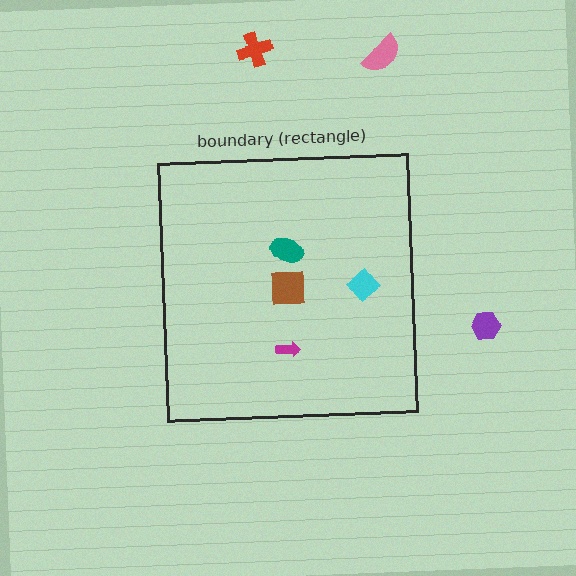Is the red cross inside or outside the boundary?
Outside.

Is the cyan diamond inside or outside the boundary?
Inside.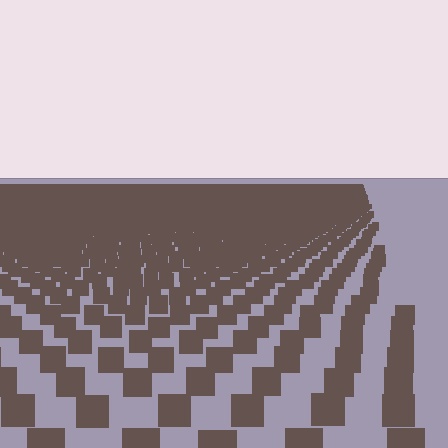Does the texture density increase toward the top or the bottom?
Density increases toward the top.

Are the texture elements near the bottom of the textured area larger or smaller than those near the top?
Larger. Near the bottom, elements are closer to the viewer and appear at a bigger on-screen size.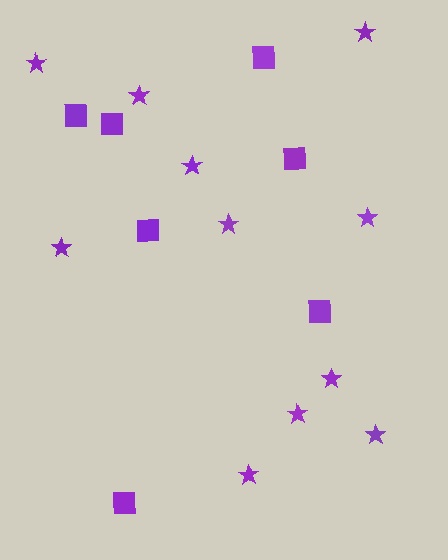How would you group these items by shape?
There are 2 groups: one group of stars (11) and one group of squares (7).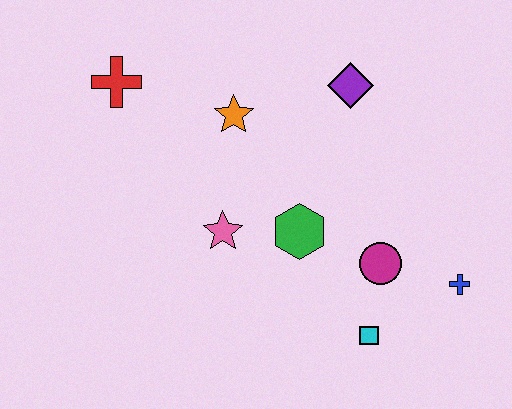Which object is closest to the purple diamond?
The orange star is closest to the purple diamond.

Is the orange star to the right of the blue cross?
No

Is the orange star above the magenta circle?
Yes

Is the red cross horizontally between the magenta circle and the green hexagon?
No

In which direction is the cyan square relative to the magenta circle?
The cyan square is below the magenta circle.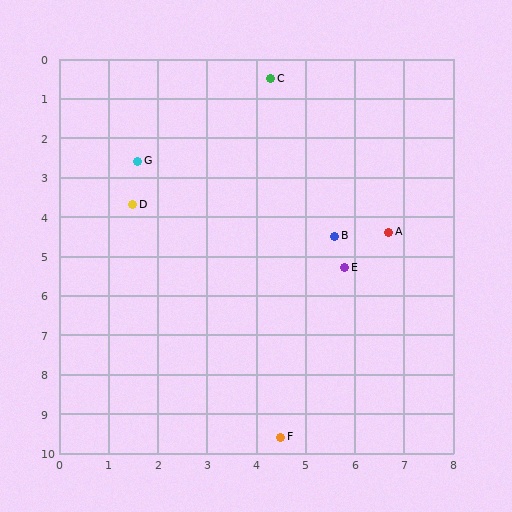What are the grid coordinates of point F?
Point F is at approximately (4.5, 9.6).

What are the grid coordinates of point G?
Point G is at approximately (1.6, 2.6).